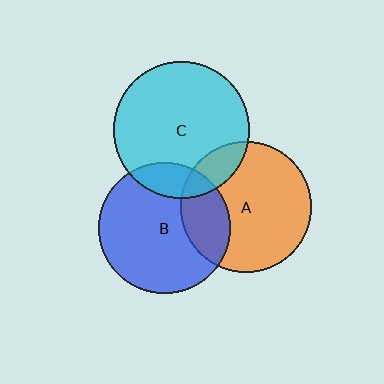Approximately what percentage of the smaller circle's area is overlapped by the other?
Approximately 15%.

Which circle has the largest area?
Circle C (cyan).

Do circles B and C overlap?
Yes.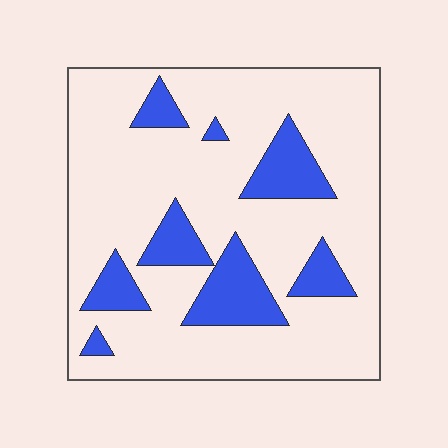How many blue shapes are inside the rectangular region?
8.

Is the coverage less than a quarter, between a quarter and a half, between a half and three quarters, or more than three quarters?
Less than a quarter.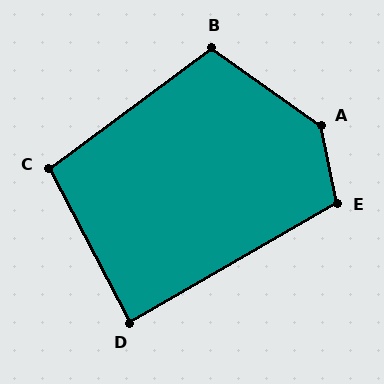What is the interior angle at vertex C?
Approximately 99 degrees (obtuse).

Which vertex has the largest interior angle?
A, at approximately 137 degrees.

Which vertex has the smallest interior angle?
D, at approximately 88 degrees.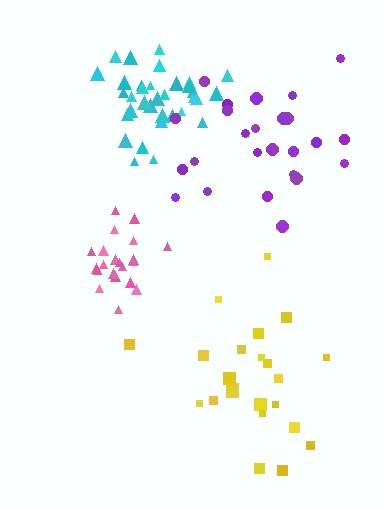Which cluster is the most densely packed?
Pink.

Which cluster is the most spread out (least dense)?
Purple.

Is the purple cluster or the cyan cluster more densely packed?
Cyan.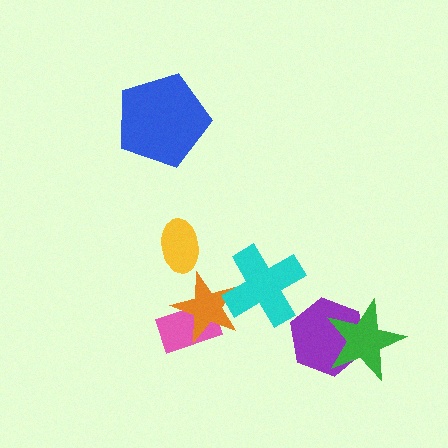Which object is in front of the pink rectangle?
The orange star is in front of the pink rectangle.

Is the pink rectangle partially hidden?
Yes, it is partially covered by another shape.